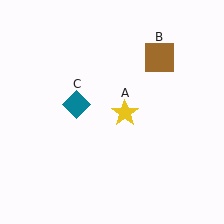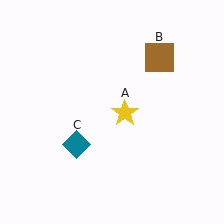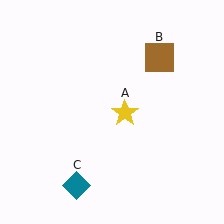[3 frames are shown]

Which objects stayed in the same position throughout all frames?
Yellow star (object A) and brown square (object B) remained stationary.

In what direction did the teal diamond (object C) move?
The teal diamond (object C) moved down.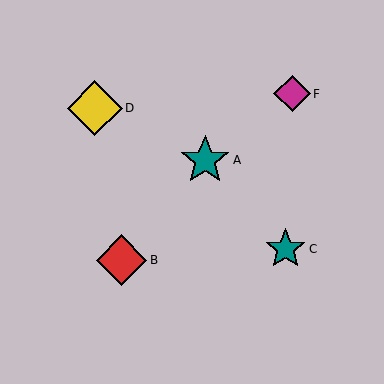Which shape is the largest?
The yellow diamond (labeled D) is the largest.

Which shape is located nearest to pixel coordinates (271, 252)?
The teal star (labeled C) at (286, 249) is nearest to that location.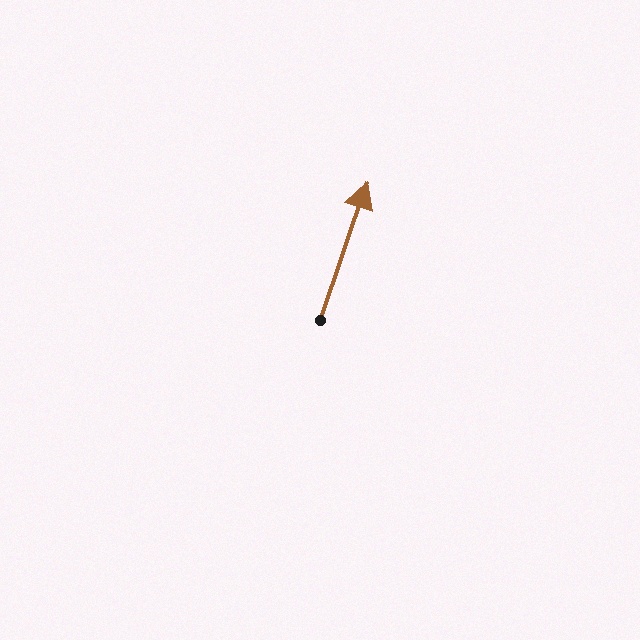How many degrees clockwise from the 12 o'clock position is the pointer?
Approximately 19 degrees.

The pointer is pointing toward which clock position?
Roughly 1 o'clock.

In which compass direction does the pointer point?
North.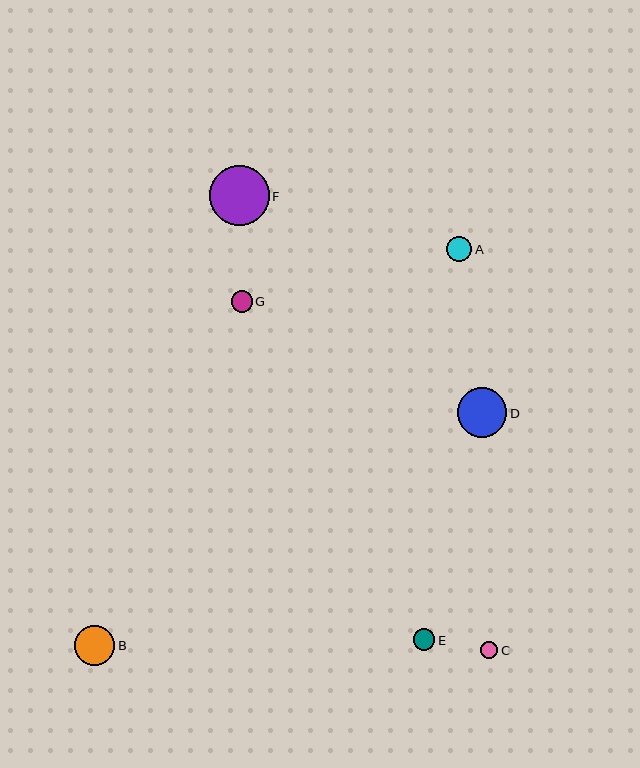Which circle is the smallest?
Circle C is the smallest with a size of approximately 17 pixels.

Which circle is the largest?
Circle F is the largest with a size of approximately 59 pixels.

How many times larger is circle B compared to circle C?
Circle B is approximately 2.4 times the size of circle C.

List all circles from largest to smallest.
From largest to smallest: F, D, B, A, E, G, C.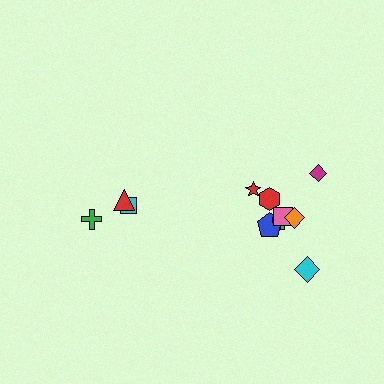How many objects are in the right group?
There are 8 objects.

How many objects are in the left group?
There are 3 objects.